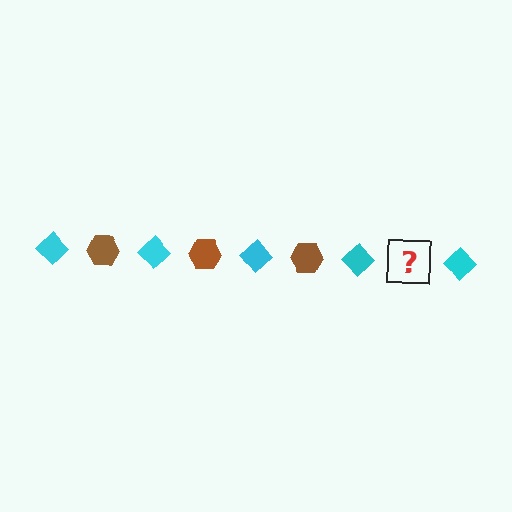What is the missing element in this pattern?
The missing element is a brown hexagon.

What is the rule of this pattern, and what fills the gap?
The rule is that the pattern alternates between cyan diamond and brown hexagon. The gap should be filled with a brown hexagon.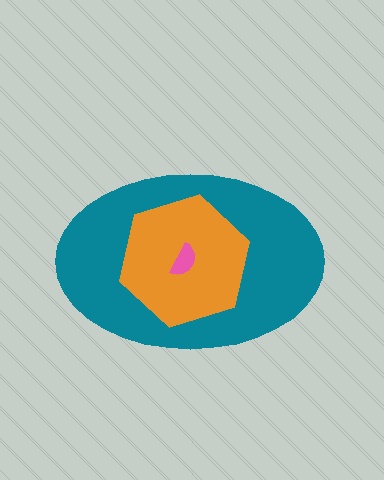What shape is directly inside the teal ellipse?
The orange hexagon.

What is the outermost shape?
The teal ellipse.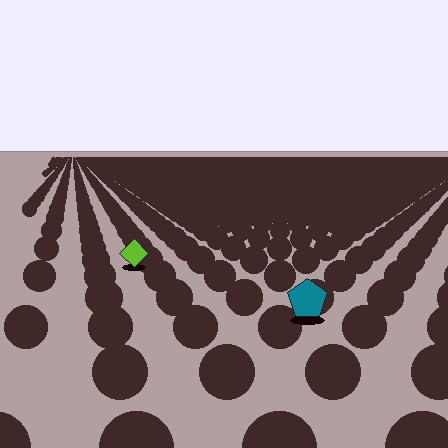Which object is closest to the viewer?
The teal pentagon is closest. The texture marks near it are larger and more spread out.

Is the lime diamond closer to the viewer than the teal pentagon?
No. The teal pentagon is closer — you can tell from the texture gradient: the ground texture is coarser near it.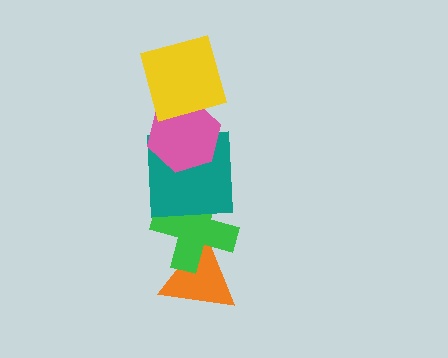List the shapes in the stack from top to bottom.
From top to bottom: the yellow square, the pink hexagon, the teal square, the green cross, the orange triangle.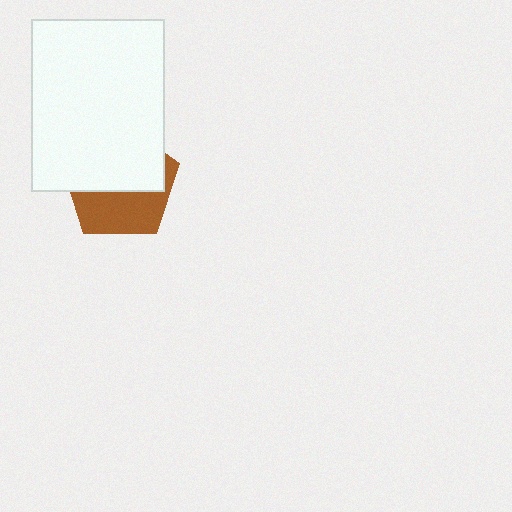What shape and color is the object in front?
The object in front is a white rectangle.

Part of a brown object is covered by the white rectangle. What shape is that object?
It is a pentagon.